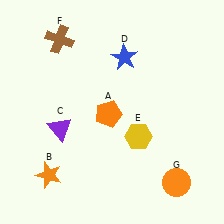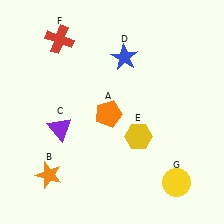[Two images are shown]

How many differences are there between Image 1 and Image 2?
There are 2 differences between the two images.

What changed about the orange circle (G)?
In Image 1, G is orange. In Image 2, it changed to yellow.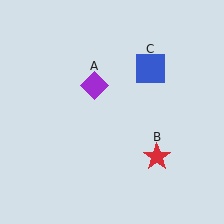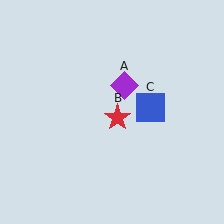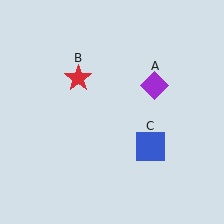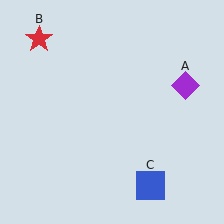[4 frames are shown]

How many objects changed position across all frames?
3 objects changed position: purple diamond (object A), red star (object B), blue square (object C).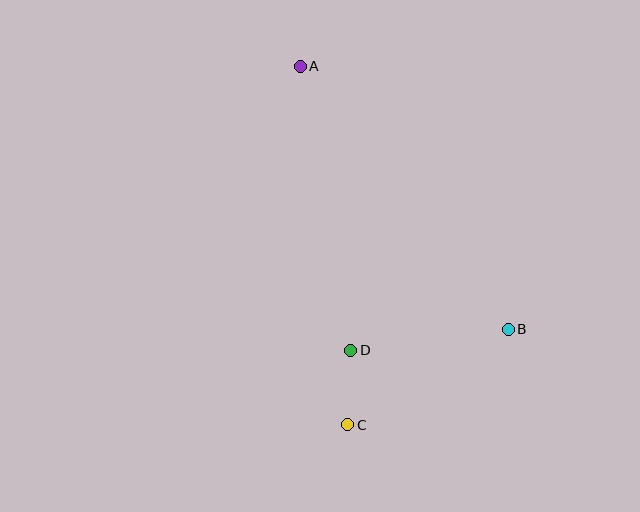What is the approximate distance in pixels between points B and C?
The distance between B and C is approximately 187 pixels.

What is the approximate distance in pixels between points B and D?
The distance between B and D is approximately 159 pixels.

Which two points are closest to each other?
Points C and D are closest to each other.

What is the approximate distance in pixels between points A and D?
The distance between A and D is approximately 289 pixels.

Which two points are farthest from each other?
Points A and C are farthest from each other.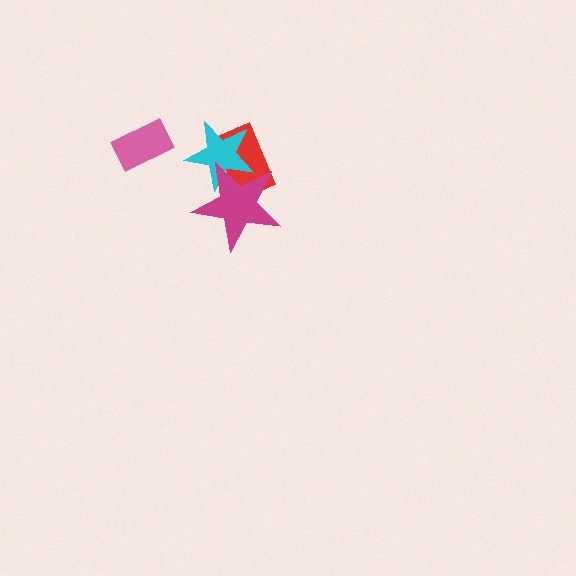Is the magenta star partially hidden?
No, no other shape covers it.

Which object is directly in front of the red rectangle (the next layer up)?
The cyan star is directly in front of the red rectangle.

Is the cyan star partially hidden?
Yes, it is partially covered by another shape.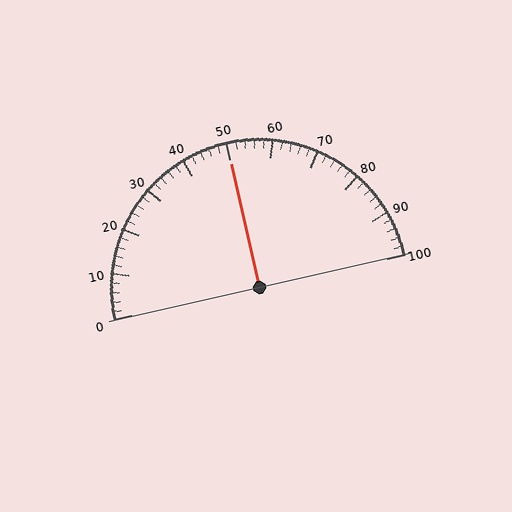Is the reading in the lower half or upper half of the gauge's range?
The reading is in the upper half of the range (0 to 100).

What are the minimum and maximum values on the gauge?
The gauge ranges from 0 to 100.